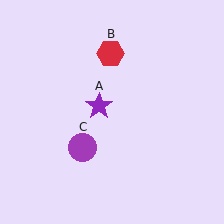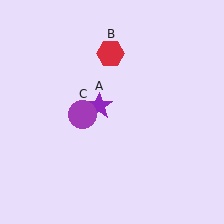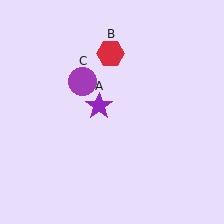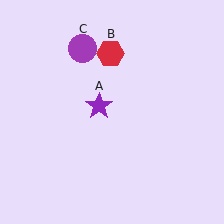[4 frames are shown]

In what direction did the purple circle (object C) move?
The purple circle (object C) moved up.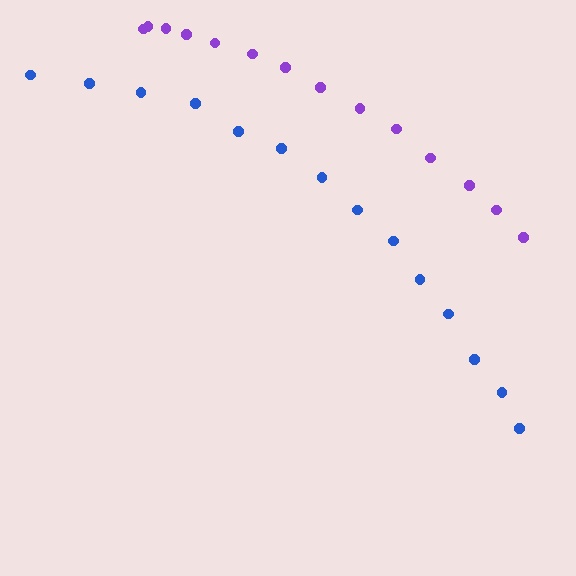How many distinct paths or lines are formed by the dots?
There are 2 distinct paths.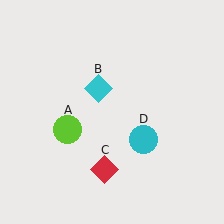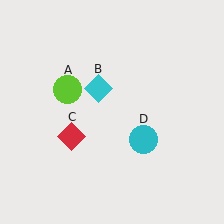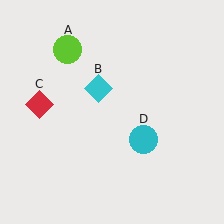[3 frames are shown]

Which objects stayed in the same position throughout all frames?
Cyan diamond (object B) and cyan circle (object D) remained stationary.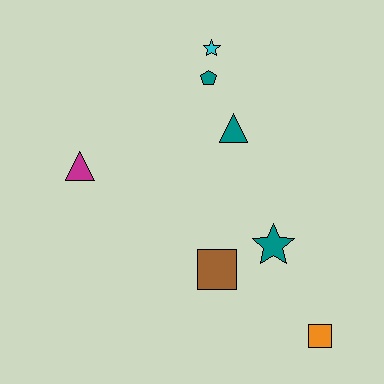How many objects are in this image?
There are 7 objects.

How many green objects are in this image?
There are no green objects.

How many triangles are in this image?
There are 2 triangles.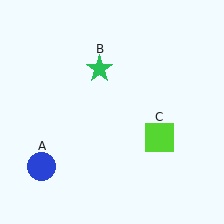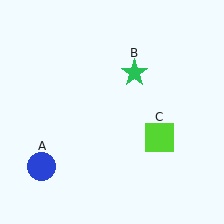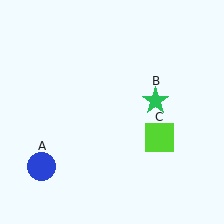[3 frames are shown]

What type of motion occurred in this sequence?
The green star (object B) rotated clockwise around the center of the scene.